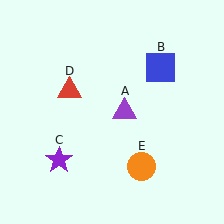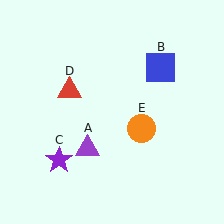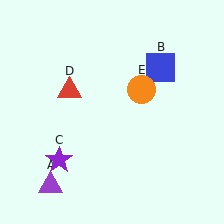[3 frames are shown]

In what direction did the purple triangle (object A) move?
The purple triangle (object A) moved down and to the left.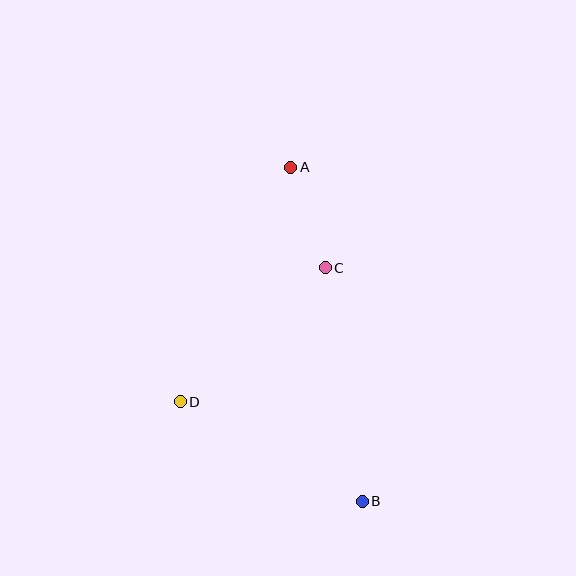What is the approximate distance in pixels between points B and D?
The distance between B and D is approximately 207 pixels.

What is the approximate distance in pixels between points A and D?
The distance between A and D is approximately 260 pixels.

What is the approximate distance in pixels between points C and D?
The distance between C and D is approximately 198 pixels.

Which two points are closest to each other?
Points A and C are closest to each other.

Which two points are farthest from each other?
Points A and B are farthest from each other.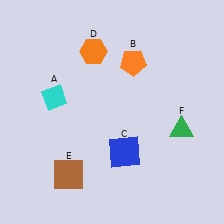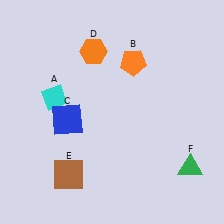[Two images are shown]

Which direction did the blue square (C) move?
The blue square (C) moved left.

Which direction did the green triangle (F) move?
The green triangle (F) moved down.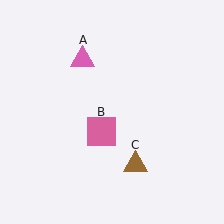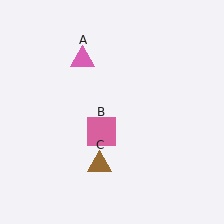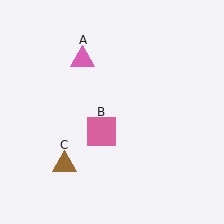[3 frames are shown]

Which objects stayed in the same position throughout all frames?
Pink triangle (object A) and pink square (object B) remained stationary.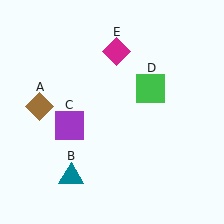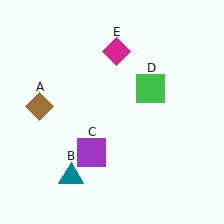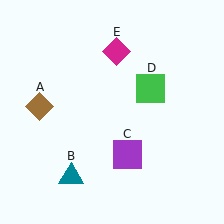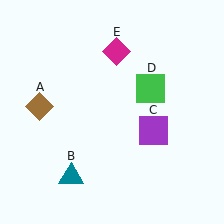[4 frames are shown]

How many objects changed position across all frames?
1 object changed position: purple square (object C).